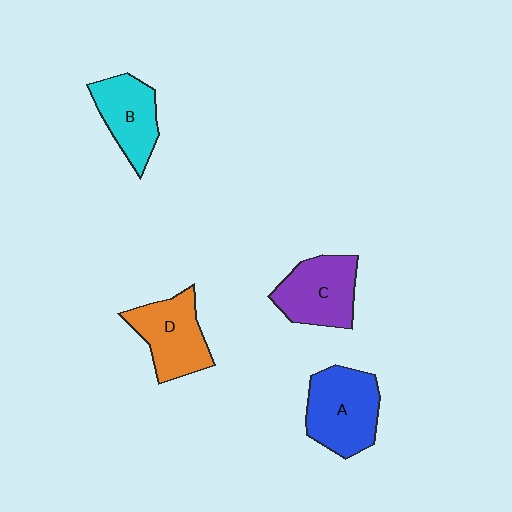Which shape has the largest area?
Shape A (blue).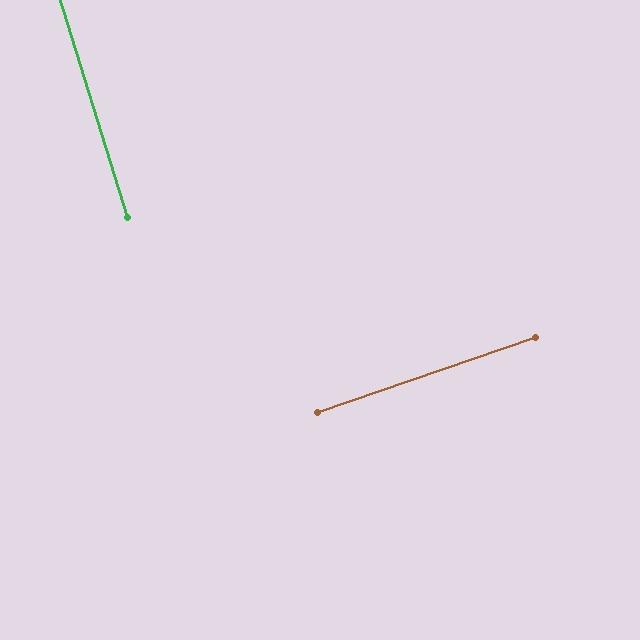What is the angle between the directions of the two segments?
Approximately 88 degrees.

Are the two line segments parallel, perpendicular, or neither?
Perpendicular — they meet at approximately 88°.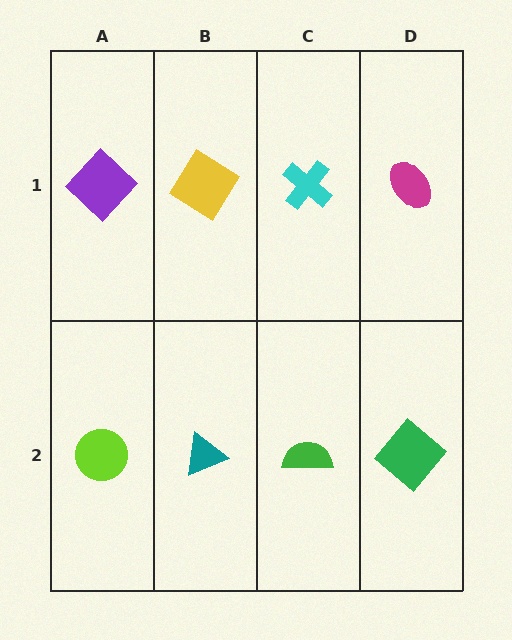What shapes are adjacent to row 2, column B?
A yellow diamond (row 1, column B), a lime circle (row 2, column A), a green semicircle (row 2, column C).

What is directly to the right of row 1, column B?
A cyan cross.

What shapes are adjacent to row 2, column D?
A magenta ellipse (row 1, column D), a green semicircle (row 2, column C).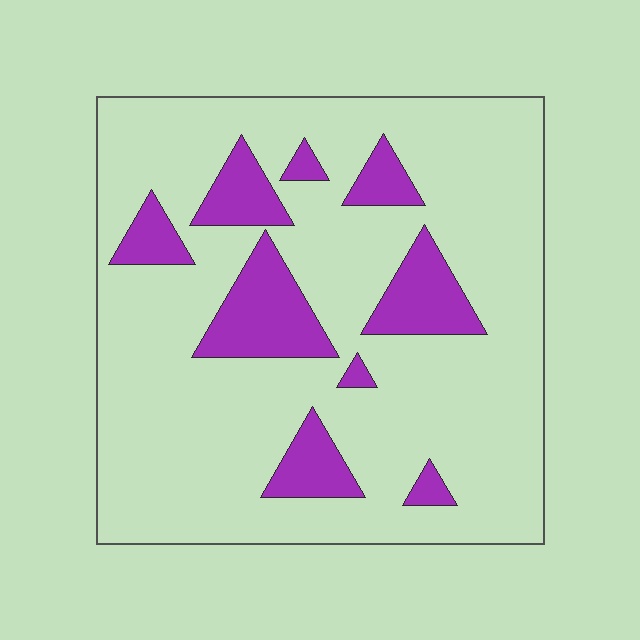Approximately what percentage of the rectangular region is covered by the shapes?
Approximately 20%.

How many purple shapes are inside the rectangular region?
9.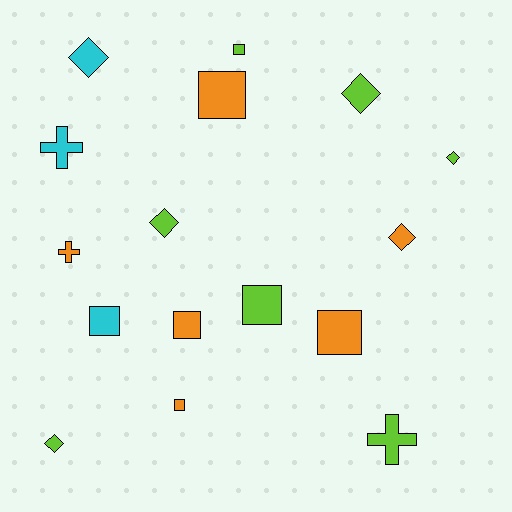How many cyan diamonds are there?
There is 1 cyan diamond.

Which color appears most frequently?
Lime, with 7 objects.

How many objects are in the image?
There are 16 objects.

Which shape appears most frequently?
Square, with 7 objects.